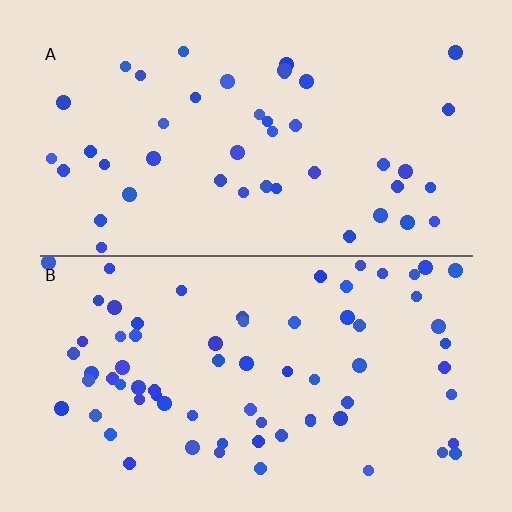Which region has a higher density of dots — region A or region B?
B (the bottom).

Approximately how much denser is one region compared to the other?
Approximately 1.6× — region B over region A.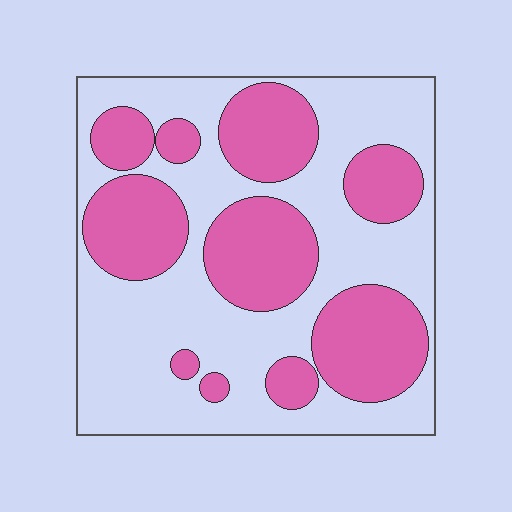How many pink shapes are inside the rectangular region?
10.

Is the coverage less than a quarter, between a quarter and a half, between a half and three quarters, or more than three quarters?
Between a quarter and a half.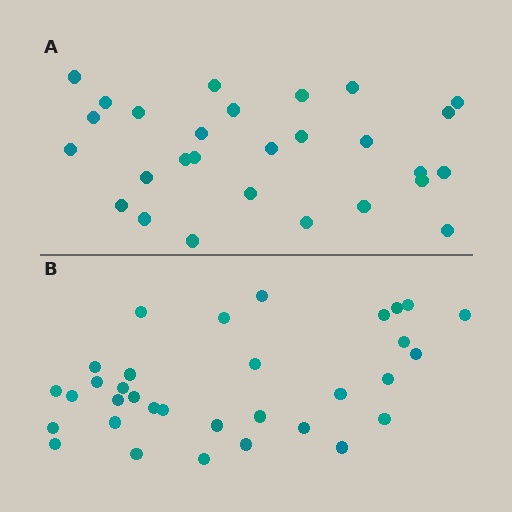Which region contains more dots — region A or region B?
Region B (the bottom region) has more dots.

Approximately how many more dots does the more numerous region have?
Region B has about 5 more dots than region A.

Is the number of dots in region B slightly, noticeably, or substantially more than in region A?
Region B has only slightly more — the two regions are fairly close. The ratio is roughly 1.2 to 1.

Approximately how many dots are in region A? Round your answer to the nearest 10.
About 30 dots. (The exact count is 28, which rounds to 30.)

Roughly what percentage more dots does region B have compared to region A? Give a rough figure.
About 20% more.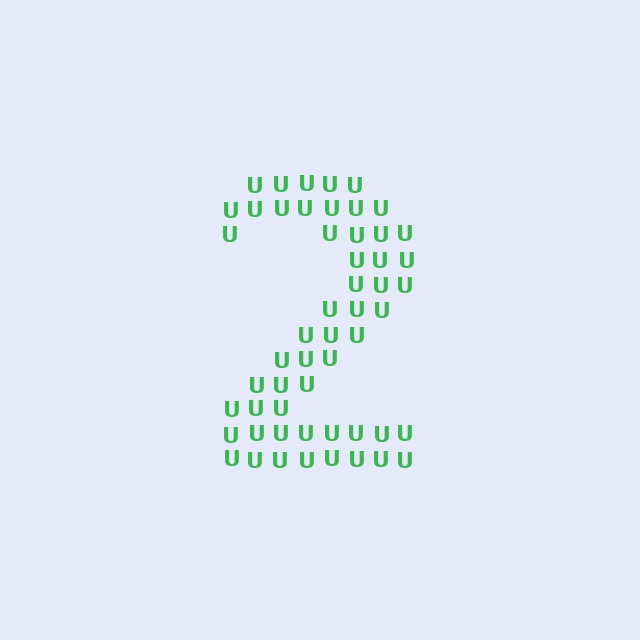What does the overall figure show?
The overall figure shows the digit 2.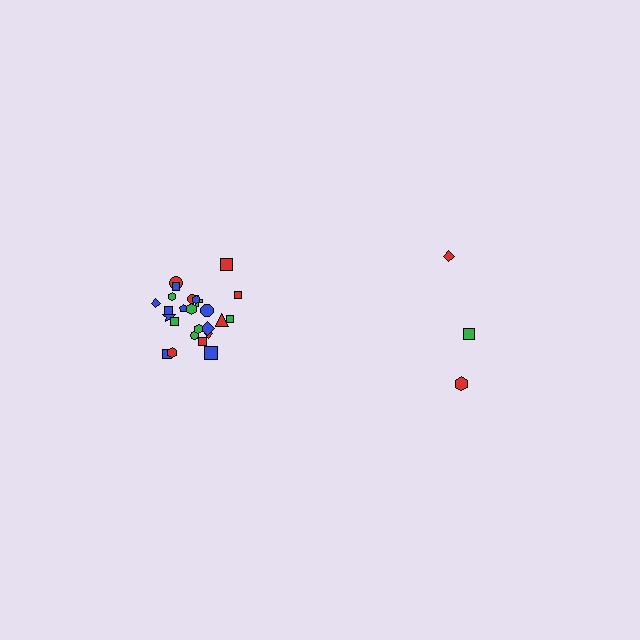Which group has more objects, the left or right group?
The left group.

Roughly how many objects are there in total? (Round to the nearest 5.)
Roughly 30 objects in total.